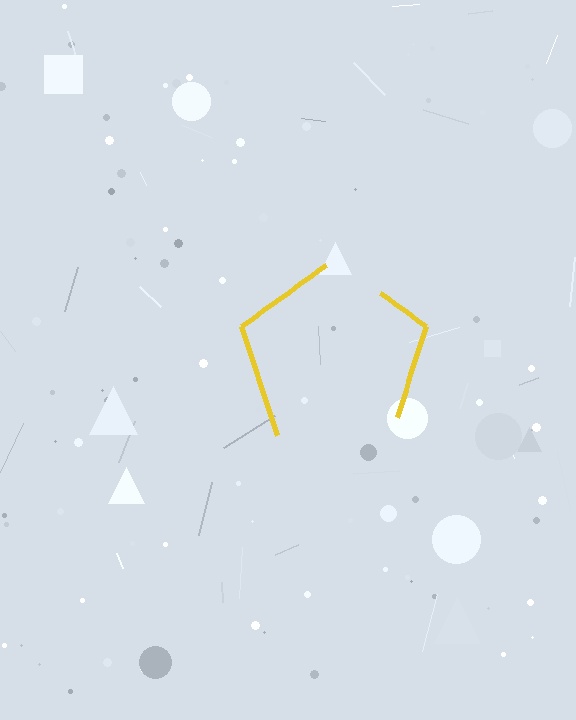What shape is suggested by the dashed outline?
The dashed outline suggests a pentagon.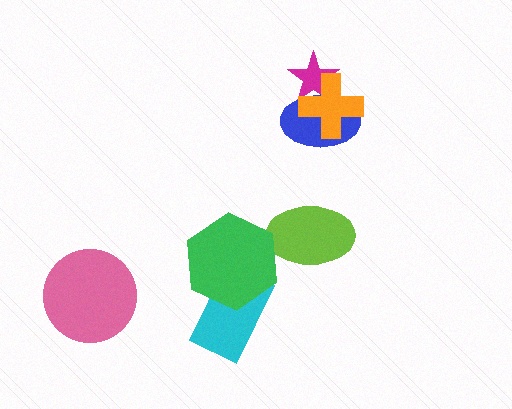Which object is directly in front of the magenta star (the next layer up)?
The blue ellipse is directly in front of the magenta star.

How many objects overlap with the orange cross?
2 objects overlap with the orange cross.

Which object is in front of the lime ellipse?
The green hexagon is in front of the lime ellipse.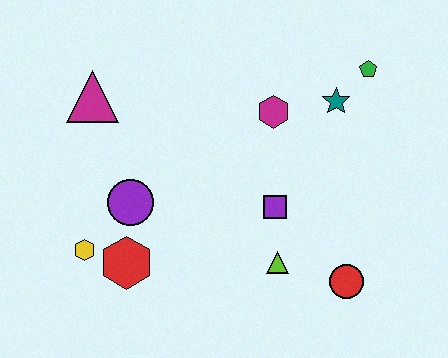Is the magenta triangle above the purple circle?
Yes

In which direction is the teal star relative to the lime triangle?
The teal star is above the lime triangle.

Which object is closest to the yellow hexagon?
The red hexagon is closest to the yellow hexagon.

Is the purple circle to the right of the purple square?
No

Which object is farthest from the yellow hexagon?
The green pentagon is farthest from the yellow hexagon.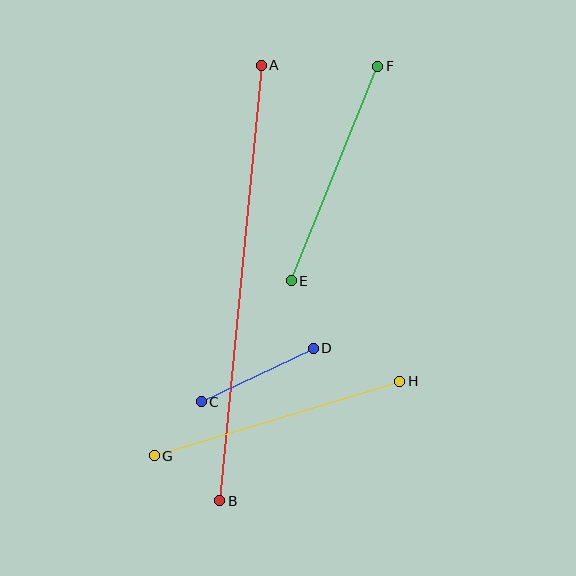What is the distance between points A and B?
The distance is approximately 437 pixels.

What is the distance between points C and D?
The distance is approximately 124 pixels.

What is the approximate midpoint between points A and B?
The midpoint is at approximately (241, 283) pixels.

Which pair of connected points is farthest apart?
Points A and B are farthest apart.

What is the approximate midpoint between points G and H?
The midpoint is at approximately (277, 418) pixels.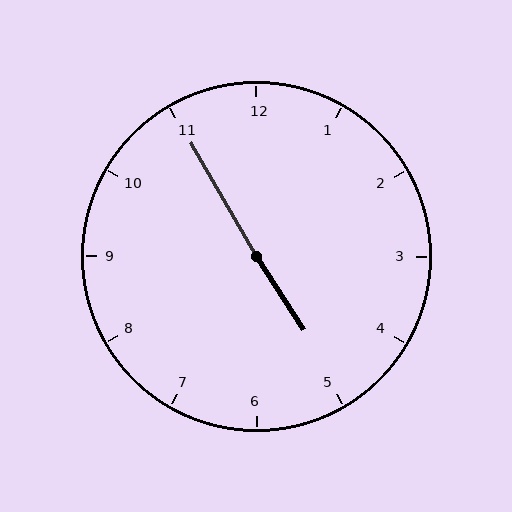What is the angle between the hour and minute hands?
Approximately 178 degrees.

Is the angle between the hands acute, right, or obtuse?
It is obtuse.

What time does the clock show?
4:55.